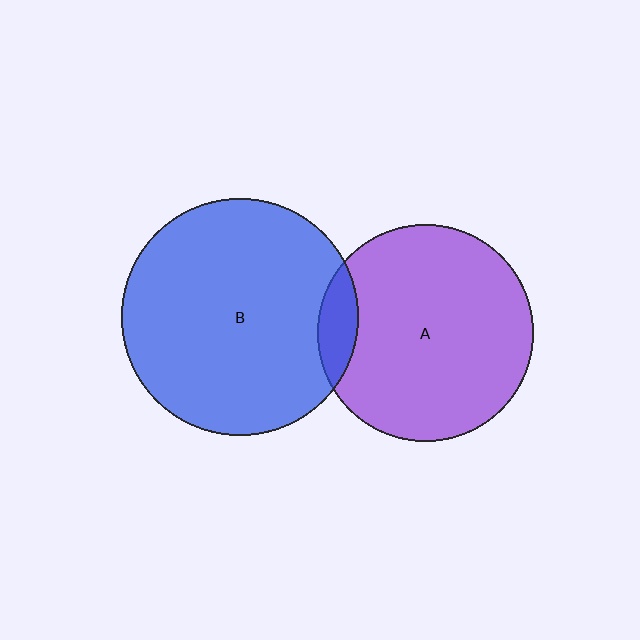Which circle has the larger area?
Circle B (blue).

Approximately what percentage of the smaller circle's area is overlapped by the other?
Approximately 10%.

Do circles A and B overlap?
Yes.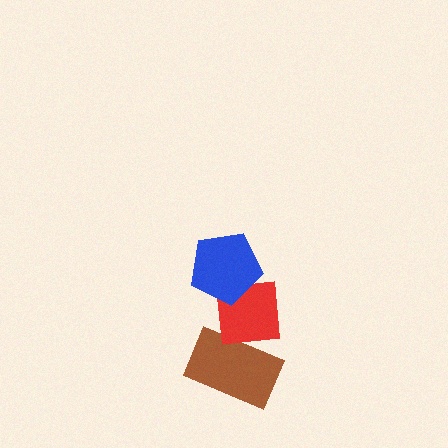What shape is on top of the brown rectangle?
The red square is on top of the brown rectangle.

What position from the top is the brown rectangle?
The brown rectangle is 3rd from the top.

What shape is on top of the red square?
The blue pentagon is on top of the red square.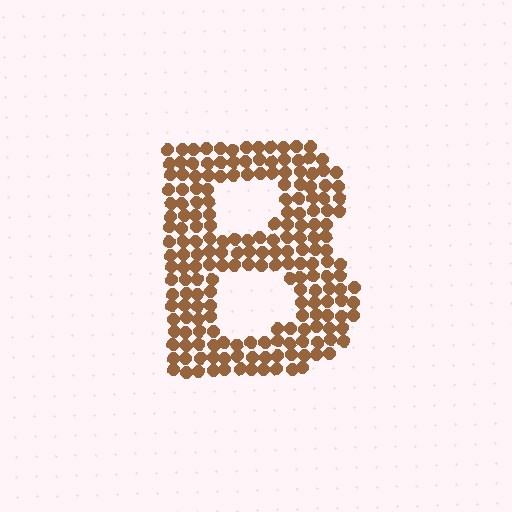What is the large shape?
The large shape is the letter B.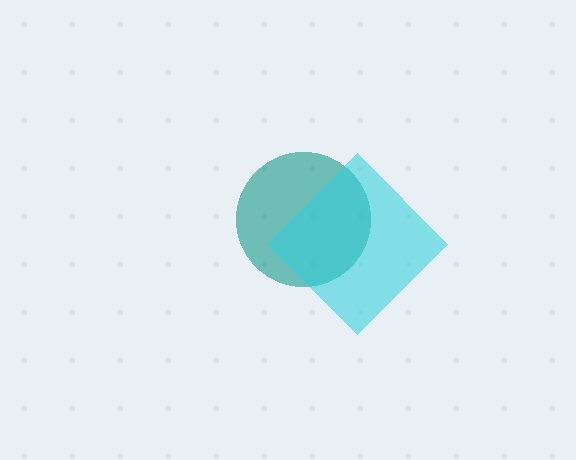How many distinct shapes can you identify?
There are 2 distinct shapes: a teal circle, a cyan diamond.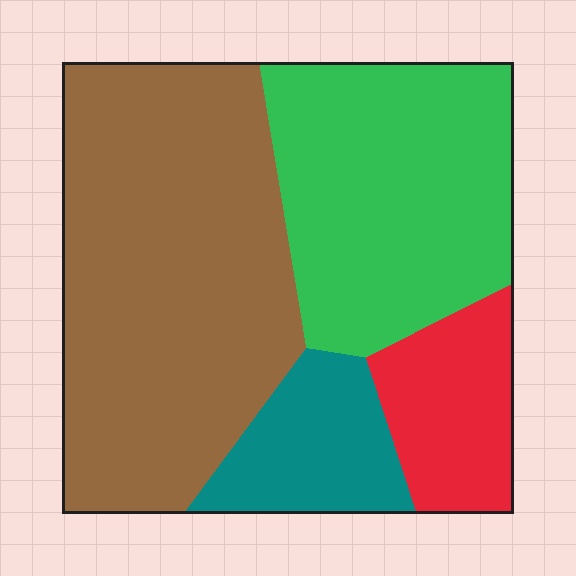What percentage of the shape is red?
Red takes up less than a sixth of the shape.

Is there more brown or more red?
Brown.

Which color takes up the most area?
Brown, at roughly 45%.